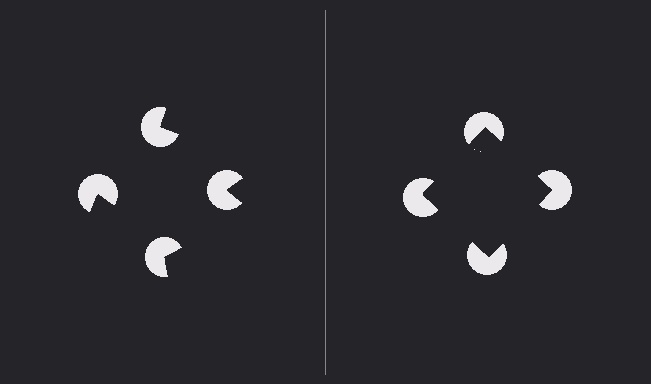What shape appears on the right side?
An illusory square.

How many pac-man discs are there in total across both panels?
8 — 4 on each side.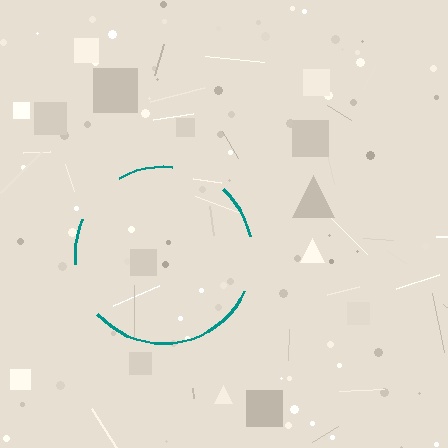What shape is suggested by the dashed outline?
The dashed outline suggests a circle.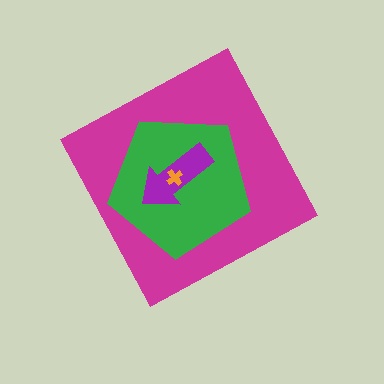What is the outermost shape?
The magenta diamond.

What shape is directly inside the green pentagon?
The purple arrow.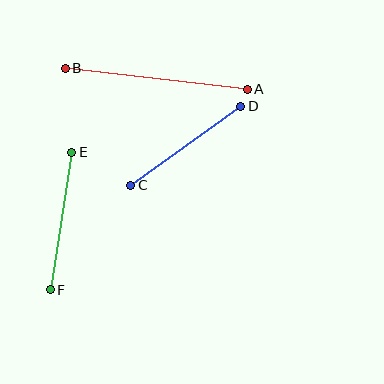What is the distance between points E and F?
The distance is approximately 140 pixels.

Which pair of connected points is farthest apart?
Points A and B are farthest apart.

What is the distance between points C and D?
The distance is approximately 136 pixels.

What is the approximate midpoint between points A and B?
The midpoint is at approximately (156, 79) pixels.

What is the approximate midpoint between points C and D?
The midpoint is at approximately (186, 146) pixels.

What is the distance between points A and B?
The distance is approximately 183 pixels.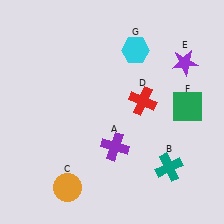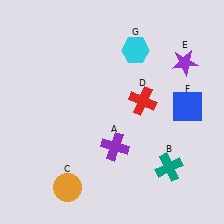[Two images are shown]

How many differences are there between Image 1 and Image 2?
There is 1 difference between the two images.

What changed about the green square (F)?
In Image 1, F is green. In Image 2, it changed to blue.